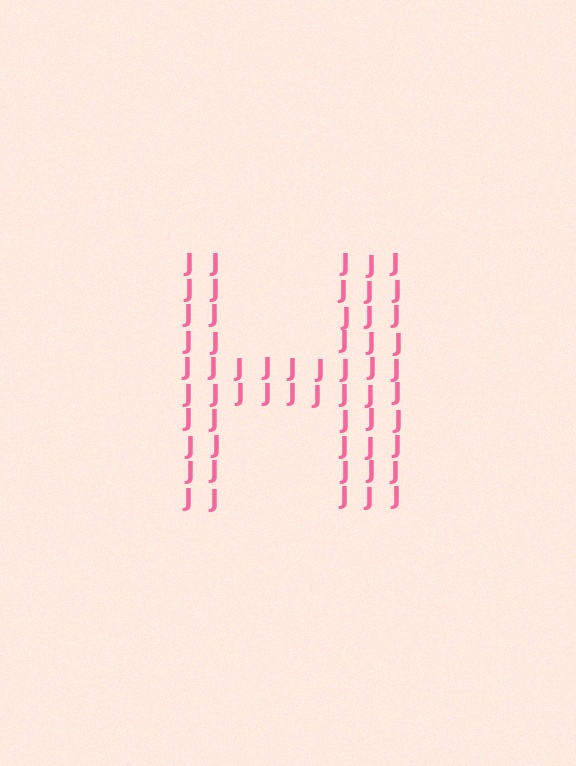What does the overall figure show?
The overall figure shows the letter H.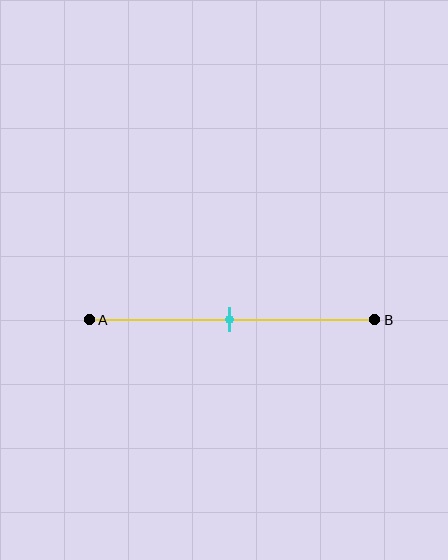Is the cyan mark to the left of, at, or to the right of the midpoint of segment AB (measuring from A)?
The cyan mark is approximately at the midpoint of segment AB.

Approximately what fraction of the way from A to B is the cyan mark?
The cyan mark is approximately 50% of the way from A to B.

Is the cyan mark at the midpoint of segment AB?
Yes, the mark is approximately at the midpoint.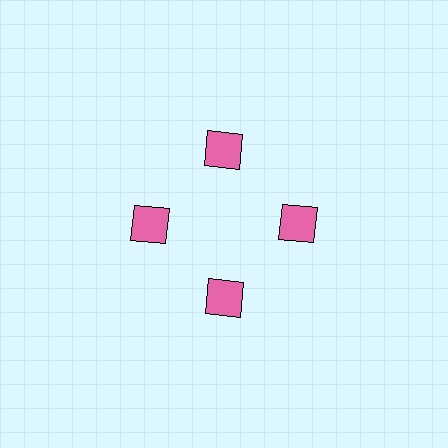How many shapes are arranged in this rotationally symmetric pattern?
There are 4 shapes, arranged in 4 groups of 1.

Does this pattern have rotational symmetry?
Yes, this pattern has 4-fold rotational symmetry. It looks the same after rotating 90 degrees around the center.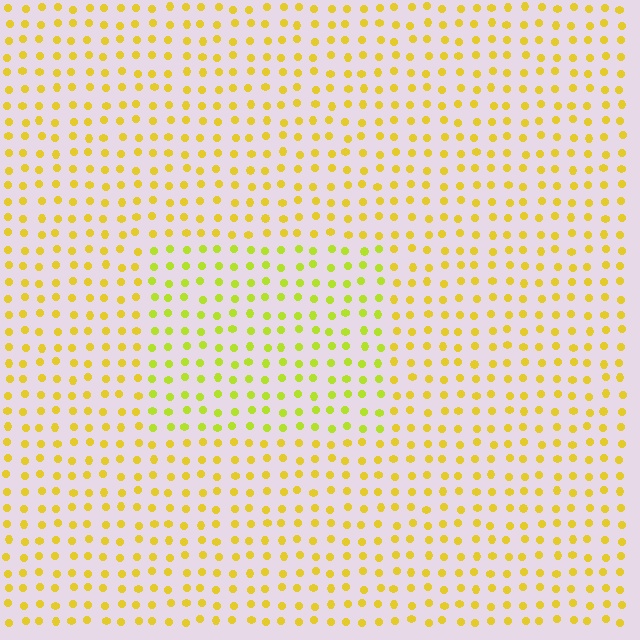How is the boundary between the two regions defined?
The boundary is defined purely by a slight shift in hue (about 24 degrees). Spacing, size, and orientation are identical on both sides.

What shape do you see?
I see a rectangle.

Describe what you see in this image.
The image is filled with small yellow elements in a uniform arrangement. A rectangle-shaped region is visible where the elements are tinted to a slightly different hue, forming a subtle color boundary.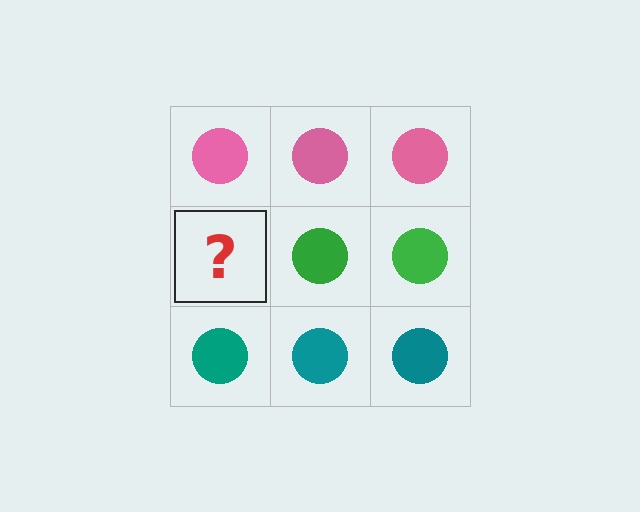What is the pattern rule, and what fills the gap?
The rule is that each row has a consistent color. The gap should be filled with a green circle.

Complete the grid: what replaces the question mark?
The question mark should be replaced with a green circle.